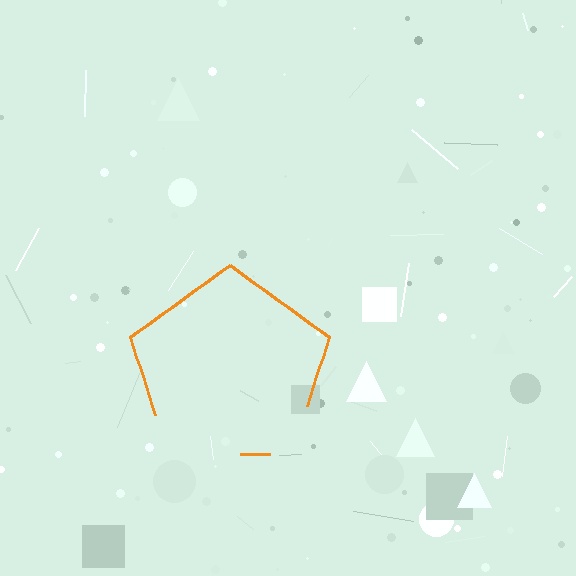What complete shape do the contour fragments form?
The contour fragments form a pentagon.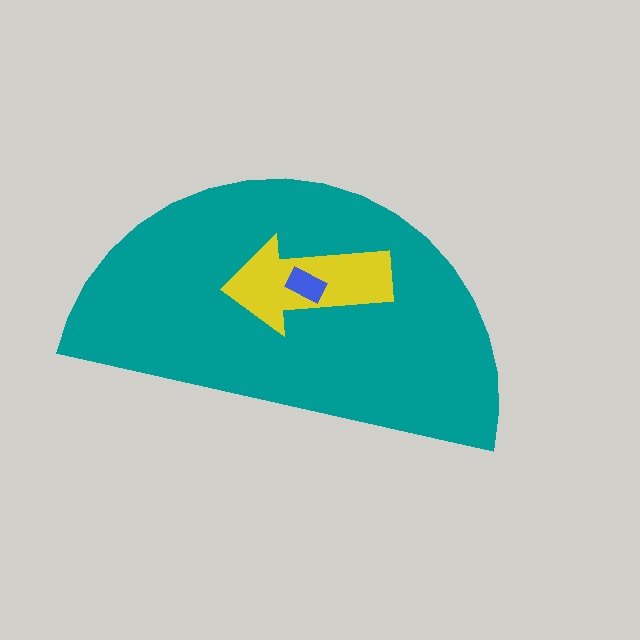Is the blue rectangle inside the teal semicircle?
Yes.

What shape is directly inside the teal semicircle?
The yellow arrow.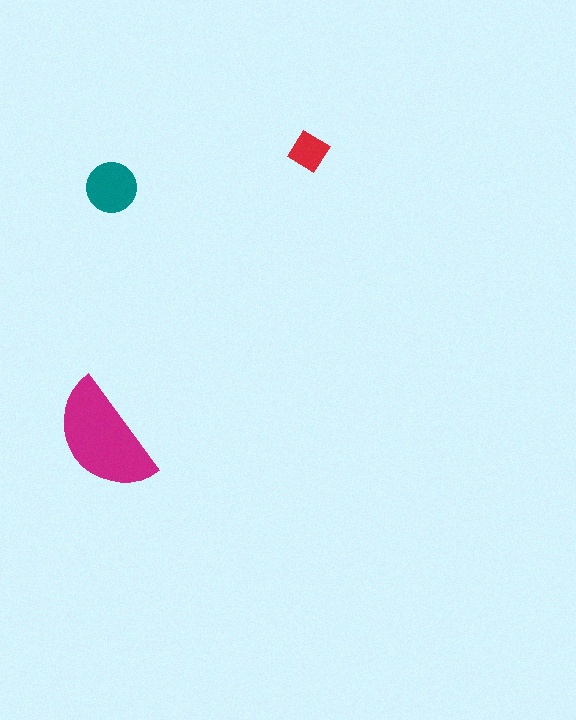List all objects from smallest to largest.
The red diamond, the teal circle, the magenta semicircle.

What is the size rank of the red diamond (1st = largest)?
3rd.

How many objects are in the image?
There are 3 objects in the image.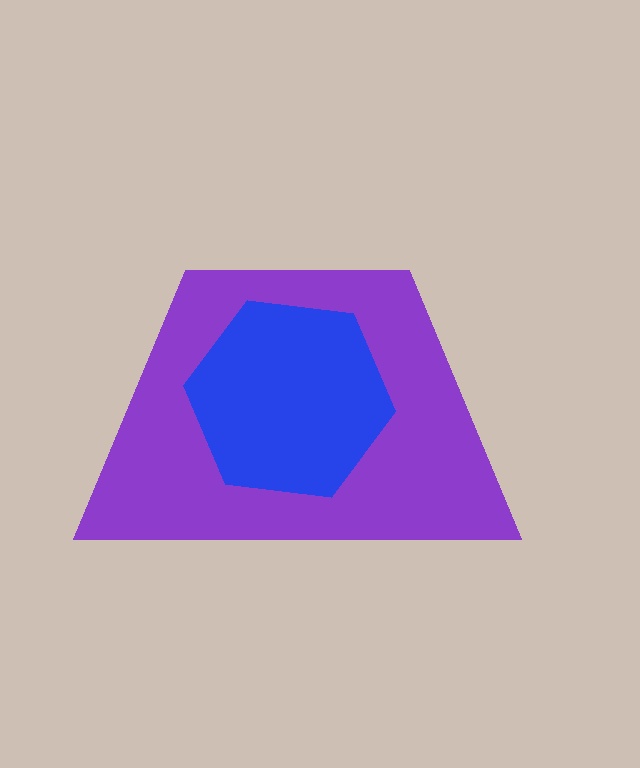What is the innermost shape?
The blue hexagon.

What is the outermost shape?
The purple trapezoid.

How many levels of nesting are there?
2.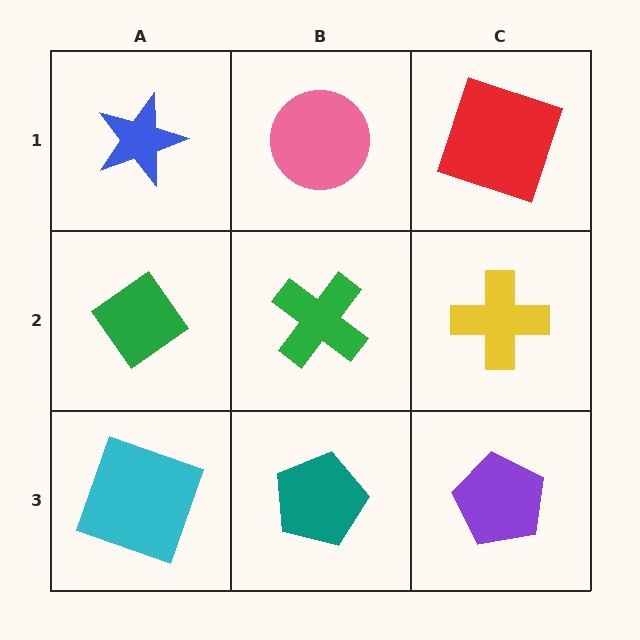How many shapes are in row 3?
3 shapes.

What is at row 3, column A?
A cyan square.